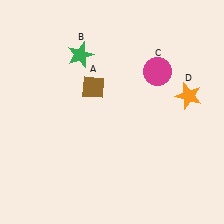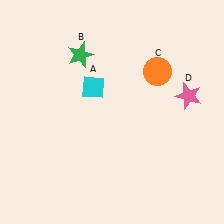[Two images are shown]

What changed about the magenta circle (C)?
In Image 1, C is magenta. In Image 2, it changed to orange.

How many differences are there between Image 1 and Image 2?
There are 3 differences between the two images.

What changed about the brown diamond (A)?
In Image 1, A is brown. In Image 2, it changed to cyan.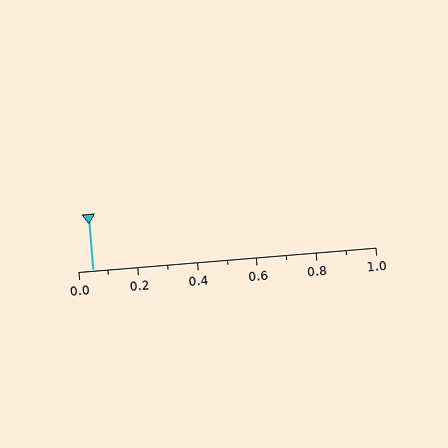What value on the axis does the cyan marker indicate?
The marker indicates approximately 0.05.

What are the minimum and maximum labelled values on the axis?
The axis runs from 0.0 to 1.0.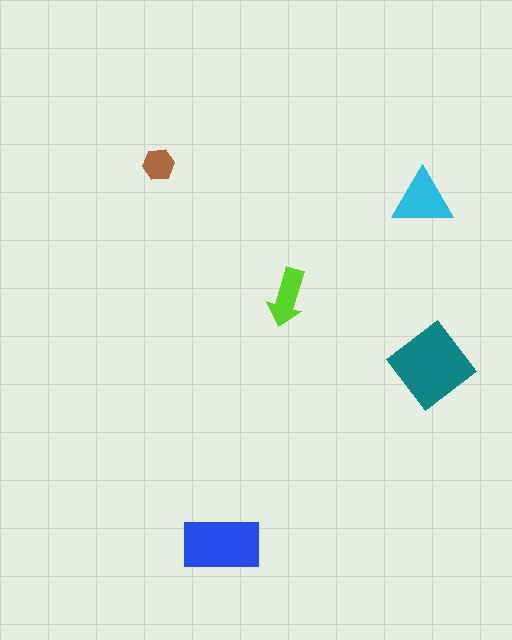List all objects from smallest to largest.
The brown hexagon, the lime arrow, the cyan triangle, the blue rectangle, the teal diamond.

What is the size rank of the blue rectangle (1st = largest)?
2nd.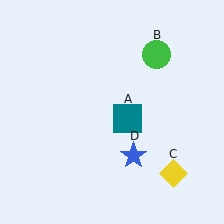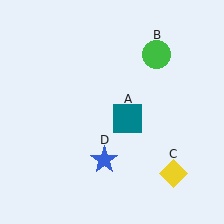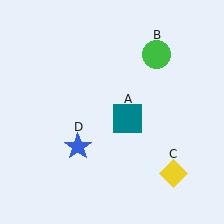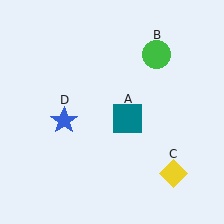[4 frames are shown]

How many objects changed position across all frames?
1 object changed position: blue star (object D).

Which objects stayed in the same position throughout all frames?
Teal square (object A) and green circle (object B) and yellow diamond (object C) remained stationary.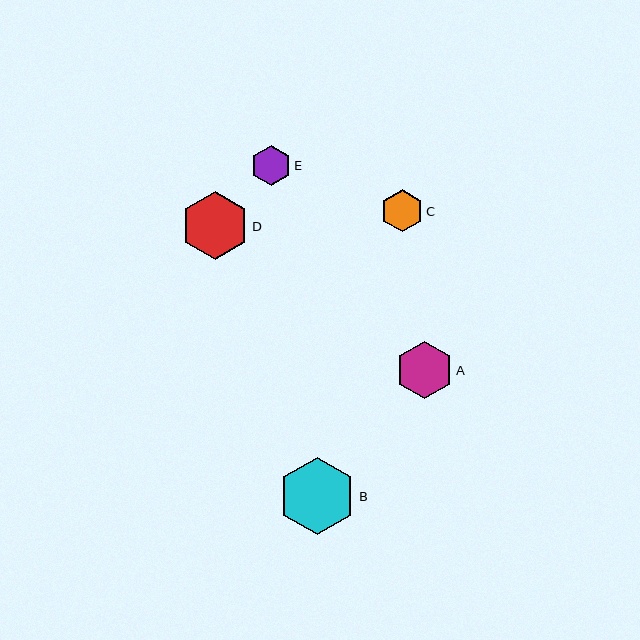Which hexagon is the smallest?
Hexagon E is the smallest with a size of approximately 40 pixels.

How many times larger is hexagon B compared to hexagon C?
Hexagon B is approximately 1.8 times the size of hexagon C.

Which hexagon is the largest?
Hexagon B is the largest with a size of approximately 77 pixels.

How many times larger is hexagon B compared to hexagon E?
Hexagon B is approximately 1.9 times the size of hexagon E.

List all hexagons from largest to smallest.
From largest to smallest: B, D, A, C, E.